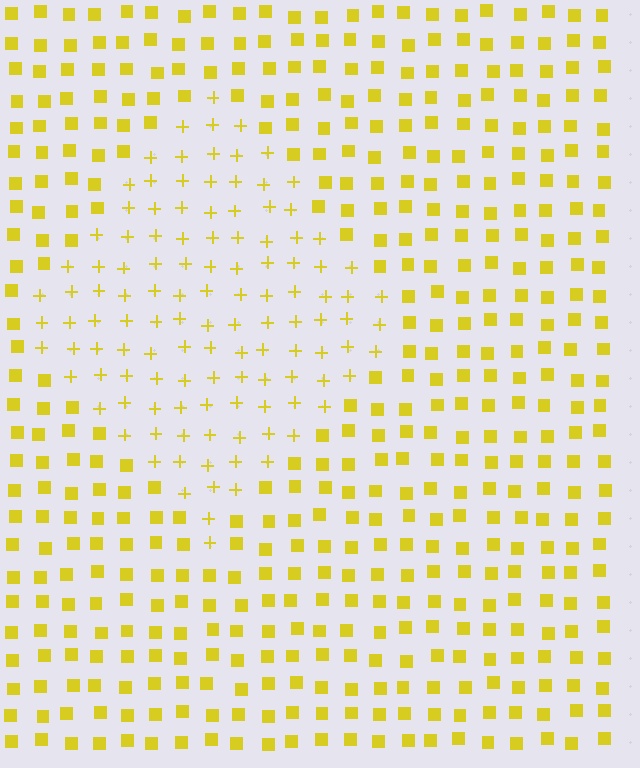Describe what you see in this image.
The image is filled with small yellow elements arranged in a uniform grid. A diamond-shaped region contains plus signs, while the surrounding area contains squares. The boundary is defined purely by the change in element shape.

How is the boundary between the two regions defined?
The boundary is defined by a change in element shape: plus signs inside vs. squares outside. All elements share the same color and spacing.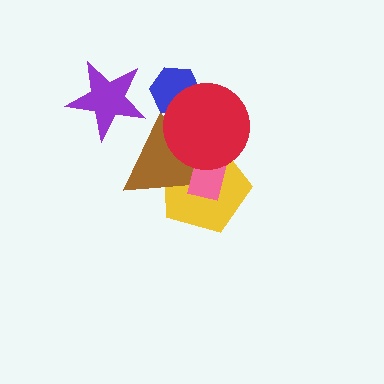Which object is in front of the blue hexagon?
The red circle is in front of the blue hexagon.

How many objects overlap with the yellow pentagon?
3 objects overlap with the yellow pentagon.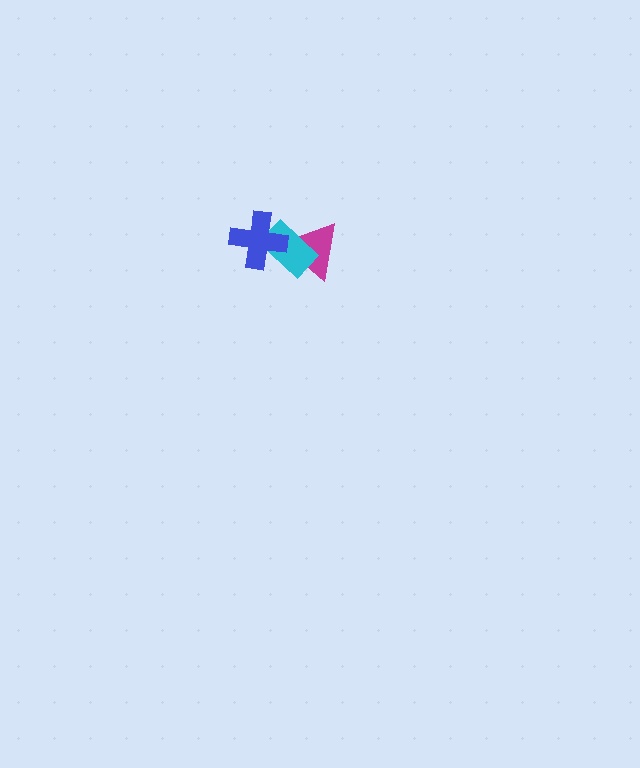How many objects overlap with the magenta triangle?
2 objects overlap with the magenta triangle.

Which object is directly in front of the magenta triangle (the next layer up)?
The cyan rectangle is directly in front of the magenta triangle.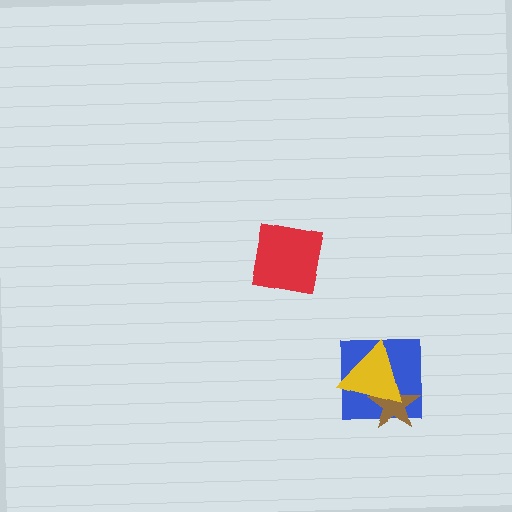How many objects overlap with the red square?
0 objects overlap with the red square.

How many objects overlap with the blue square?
2 objects overlap with the blue square.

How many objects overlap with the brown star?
2 objects overlap with the brown star.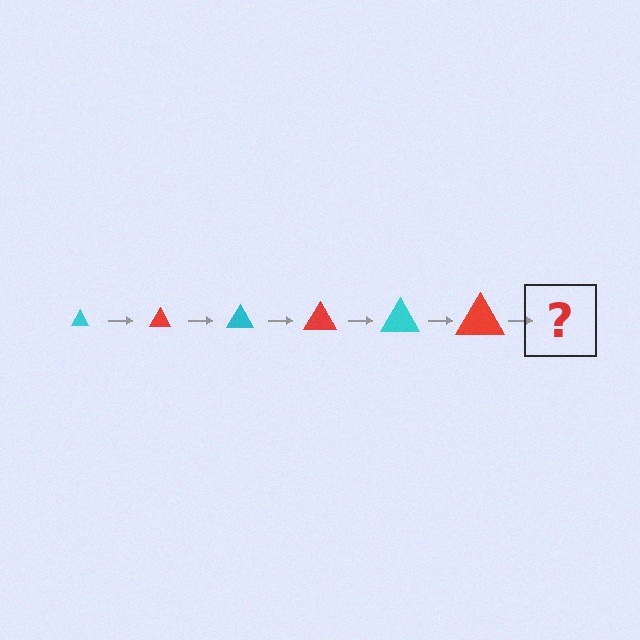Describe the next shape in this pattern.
It should be a cyan triangle, larger than the previous one.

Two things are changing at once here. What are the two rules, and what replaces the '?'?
The two rules are that the triangle grows larger each step and the color cycles through cyan and red. The '?' should be a cyan triangle, larger than the previous one.